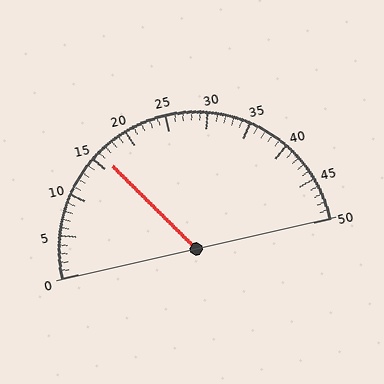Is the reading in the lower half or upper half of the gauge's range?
The reading is in the lower half of the range (0 to 50).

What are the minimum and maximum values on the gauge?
The gauge ranges from 0 to 50.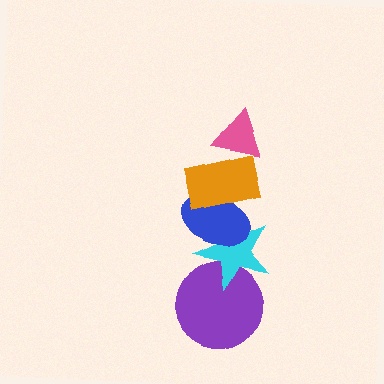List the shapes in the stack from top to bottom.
From top to bottom: the pink triangle, the orange rectangle, the blue ellipse, the cyan star, the purple circle.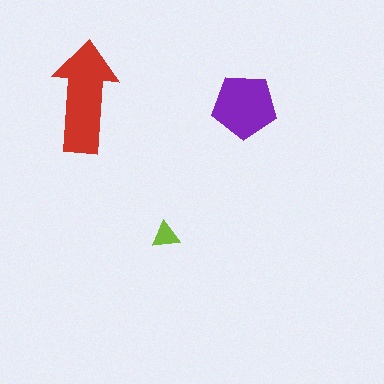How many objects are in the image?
There are 3 objects in the image.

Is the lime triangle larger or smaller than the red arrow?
Smaller.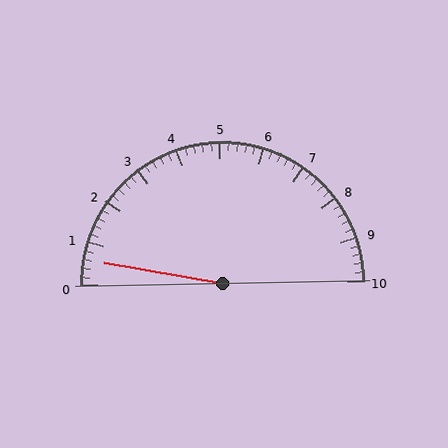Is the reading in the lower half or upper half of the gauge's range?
The reading is in the lower half of the range (0 to 10).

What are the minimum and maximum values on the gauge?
The gauge ranges from 0 to 10.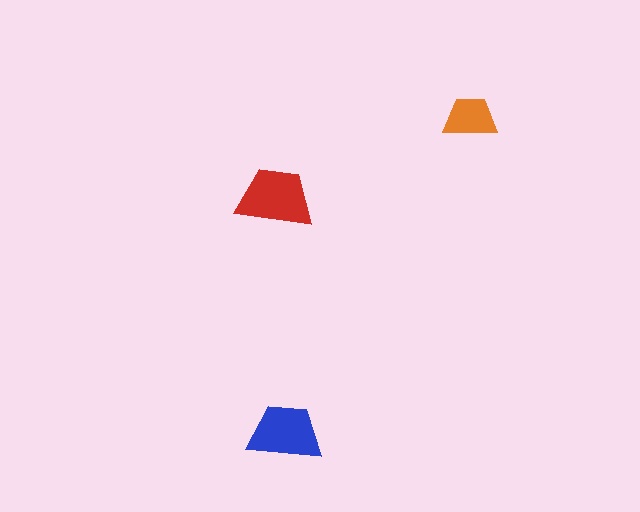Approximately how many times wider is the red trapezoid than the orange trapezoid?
About 1.5 times wider.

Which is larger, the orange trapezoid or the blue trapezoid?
The blue one.